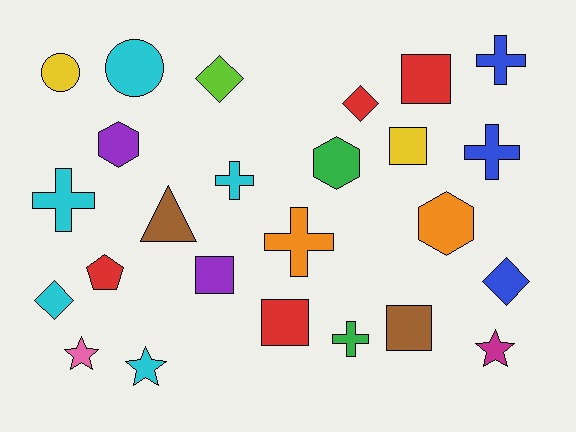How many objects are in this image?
There are 25 objects.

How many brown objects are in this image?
There are 2 brown objects.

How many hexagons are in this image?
There are 3 hexagons.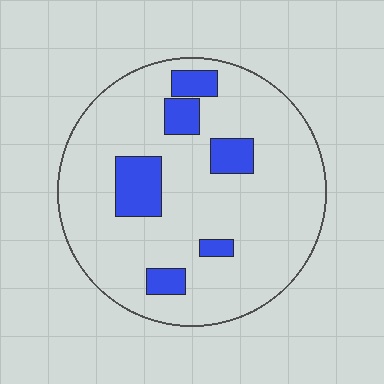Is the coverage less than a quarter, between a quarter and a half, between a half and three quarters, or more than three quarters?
Less than a quarter.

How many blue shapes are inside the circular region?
6.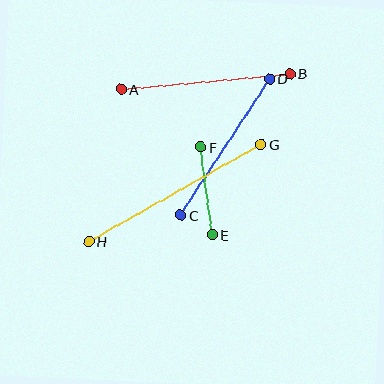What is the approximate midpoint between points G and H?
The midpoint is at approximately (175, 193) pixels.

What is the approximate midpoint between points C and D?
The midpoint is at approximately (225, 147) pixels.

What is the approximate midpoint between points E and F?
The midpoint is at approximately (207, 191) pixels.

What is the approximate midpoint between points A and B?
The midpoint is at approximately (205, 81) pixels.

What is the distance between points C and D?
The distance is approximately 163 pixels.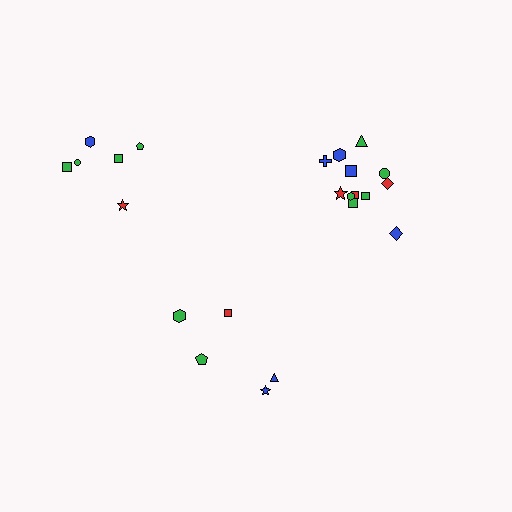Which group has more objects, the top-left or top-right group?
The top-right group.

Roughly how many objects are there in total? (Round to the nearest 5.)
Roughly 25 objects in total.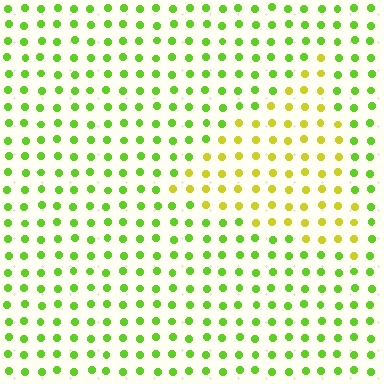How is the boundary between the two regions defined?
The boundary is defined purely by a slight shift in hue (about 40 degrees). Spacing, size, and orientation are identical on both sides.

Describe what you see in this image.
The image is filled with small lime elements in a uniform arrangement. A triangle-shaped region is visible where the elements are tinted to a slightly different hue, forming a subtle color boundary.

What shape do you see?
I see a triangle.